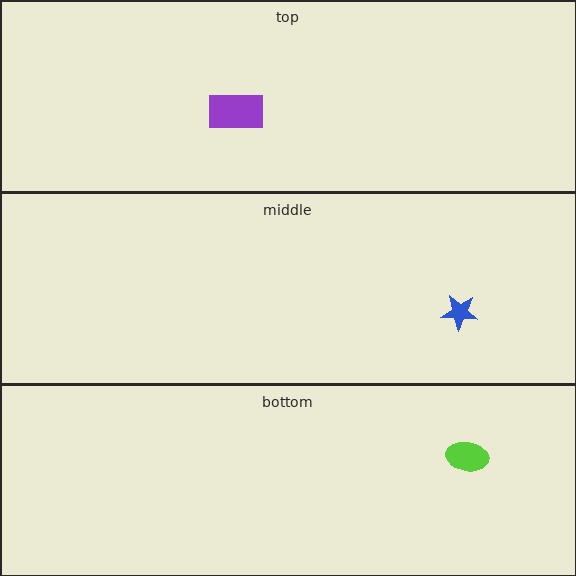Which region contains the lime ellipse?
The bottom region.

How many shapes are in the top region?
1.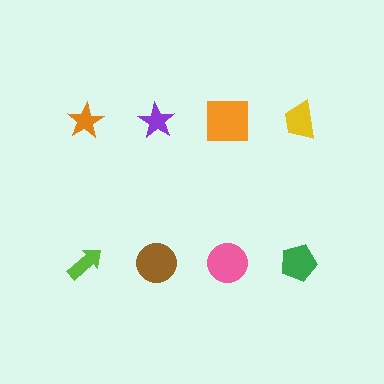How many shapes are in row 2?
4 shapes.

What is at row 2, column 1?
A lime arrow.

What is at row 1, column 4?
A yellow trapezoid.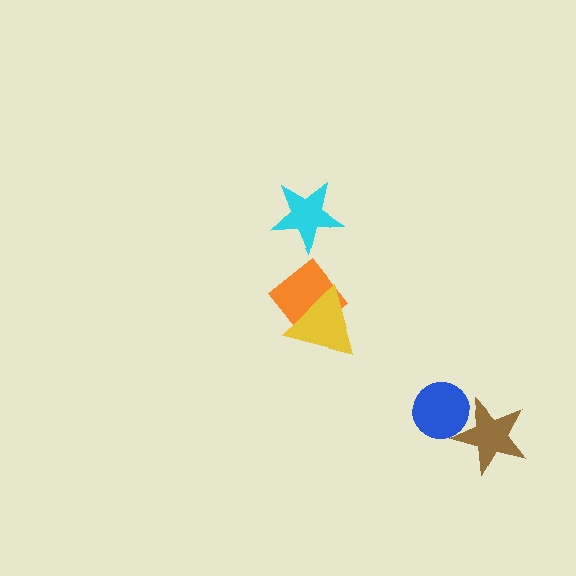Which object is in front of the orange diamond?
The yellow triangle is in front of the orange diamond.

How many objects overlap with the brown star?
1 object overlaps with the brown star.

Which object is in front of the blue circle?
The brown star is in front of the blue circle.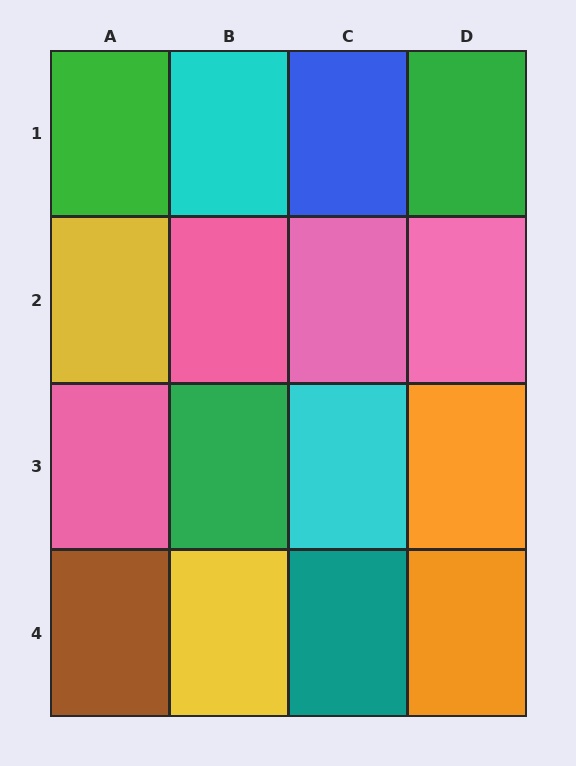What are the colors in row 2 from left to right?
Yellow, pink, pink, pink.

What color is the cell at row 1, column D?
Green.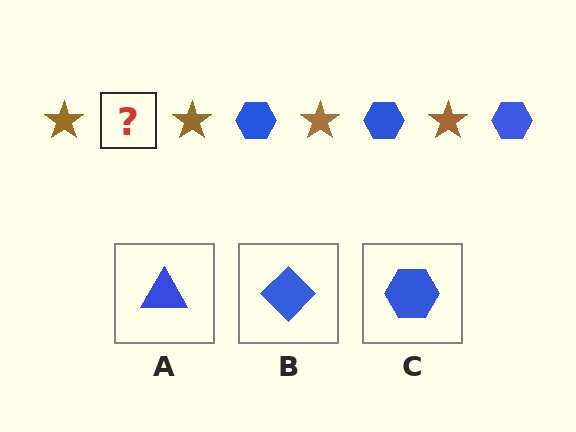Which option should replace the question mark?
Option C.